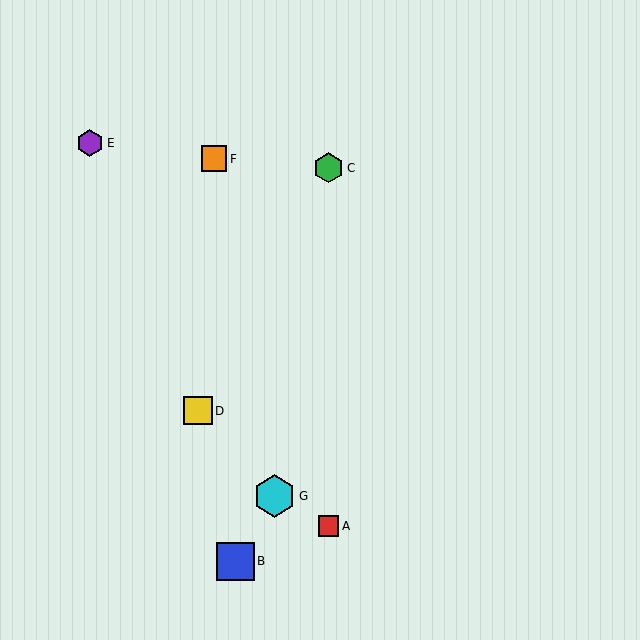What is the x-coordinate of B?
Object B is at x≈235.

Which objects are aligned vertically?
Objects A, C are aligned vertically.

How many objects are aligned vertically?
2 objects (A, C) are aligned vertically.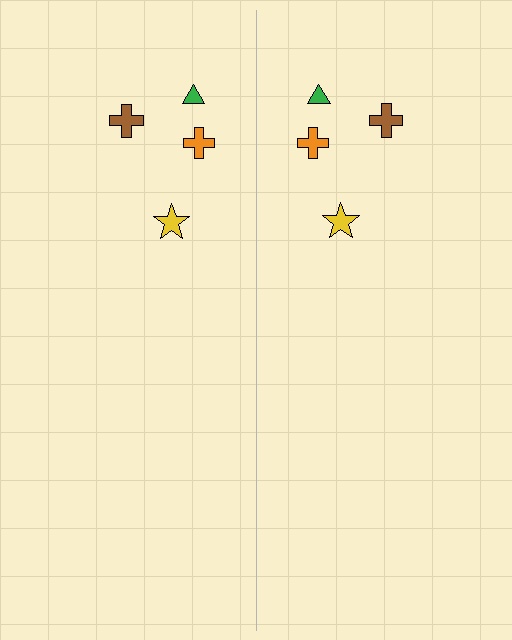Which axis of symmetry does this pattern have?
The pattern has a vertical axis of symmetry running through the center of the image.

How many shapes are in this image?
There are 8 shapes in this image.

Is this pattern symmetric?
Yes, this pattern has bilateral (reflection) symmetry.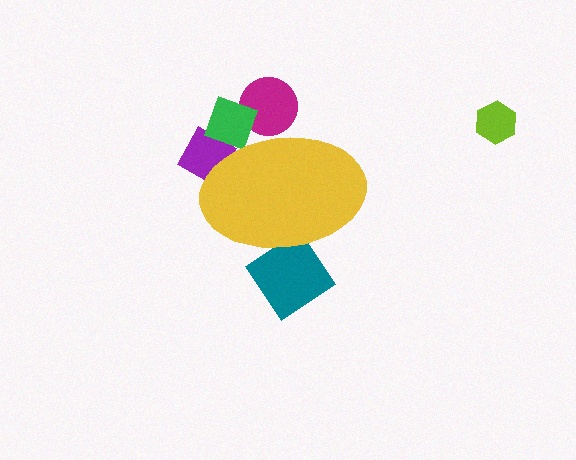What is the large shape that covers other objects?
A yellow ellipse.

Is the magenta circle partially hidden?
Yes, the magenta circle is partially hidden behind the yellow ellipse.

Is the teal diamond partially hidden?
Yes, the teal diamond is partially hidden behind the yellow ellipse.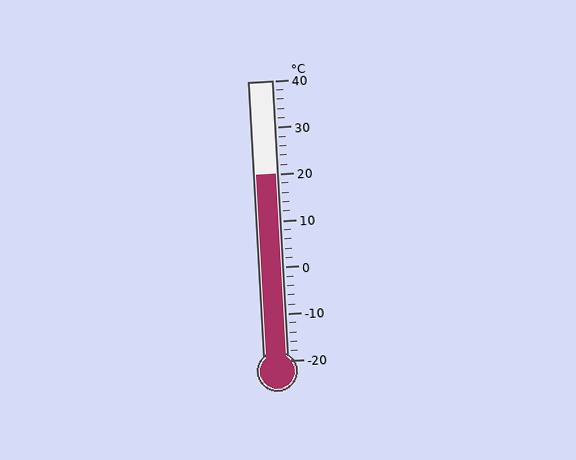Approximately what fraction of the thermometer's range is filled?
The thermometer is filled to approximately 65% of its range.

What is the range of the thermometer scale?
The thermometer scale ranges from -20°C to 40°C.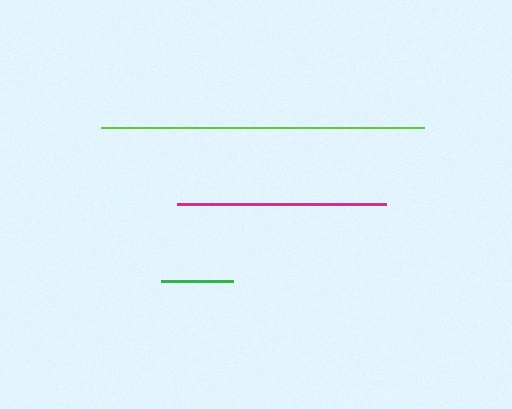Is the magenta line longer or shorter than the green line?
The magenta line is longer than the green line.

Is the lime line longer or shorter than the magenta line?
The lime line is longer than the magenta line.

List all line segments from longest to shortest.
From longest to shortest: lime, magenta, green.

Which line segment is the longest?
The lime line is the longest at approximately 323 pixels.